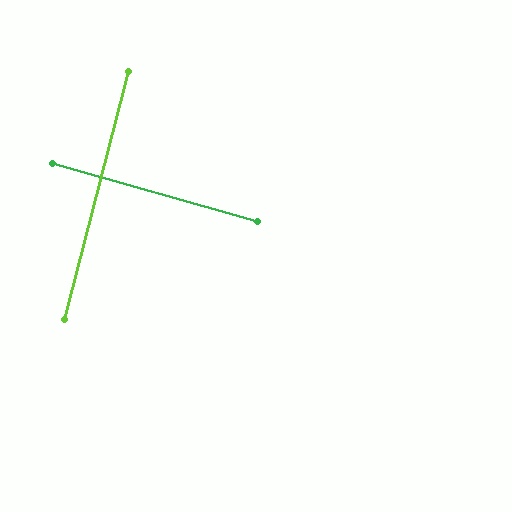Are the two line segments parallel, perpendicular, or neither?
Perpendicular — they meet at approximately 88°.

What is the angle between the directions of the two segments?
Approximately 88 degrees.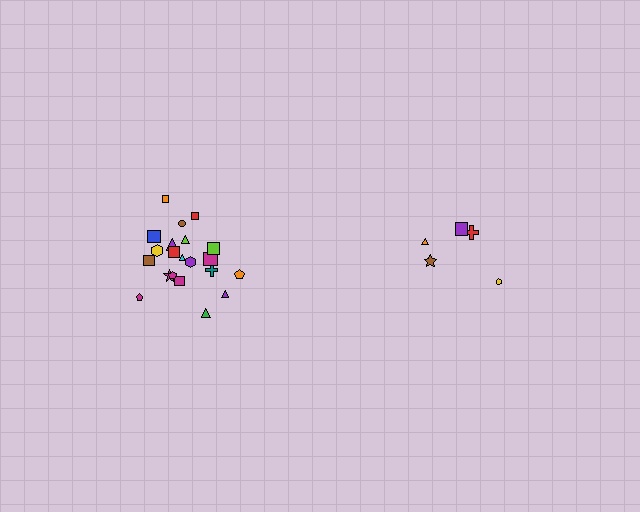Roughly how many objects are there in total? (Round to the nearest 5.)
Roughly 25 objects in total.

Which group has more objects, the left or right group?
The left group.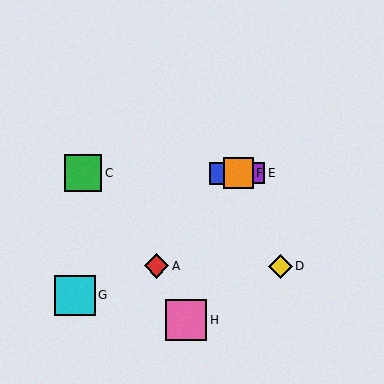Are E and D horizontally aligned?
No, E is at y≈173 and D is at y≈267.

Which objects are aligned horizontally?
Objects B, C, E, F are aligned horizontally.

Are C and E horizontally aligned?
Yes, both are at y≈173.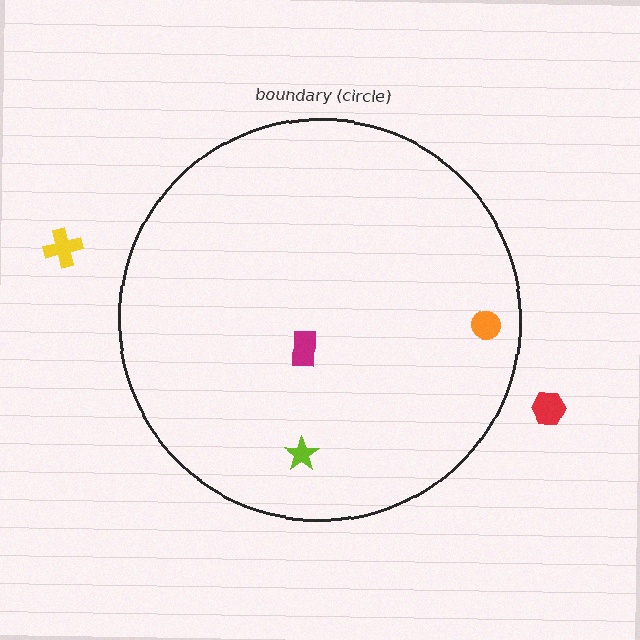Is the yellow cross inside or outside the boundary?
Outside.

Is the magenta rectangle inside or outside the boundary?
Inside.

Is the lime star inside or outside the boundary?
Inside.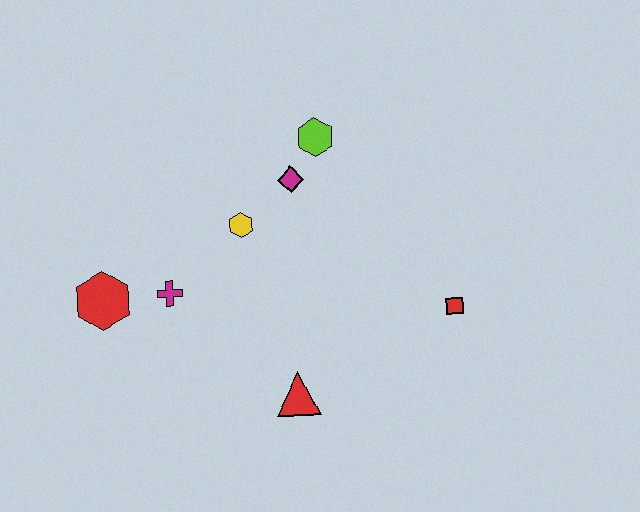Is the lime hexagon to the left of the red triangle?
No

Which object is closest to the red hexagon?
The magenta cross is closest to the red hexagon.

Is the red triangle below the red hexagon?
Yes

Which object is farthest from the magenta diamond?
The red hexagon is farthest from the magenta diamond.